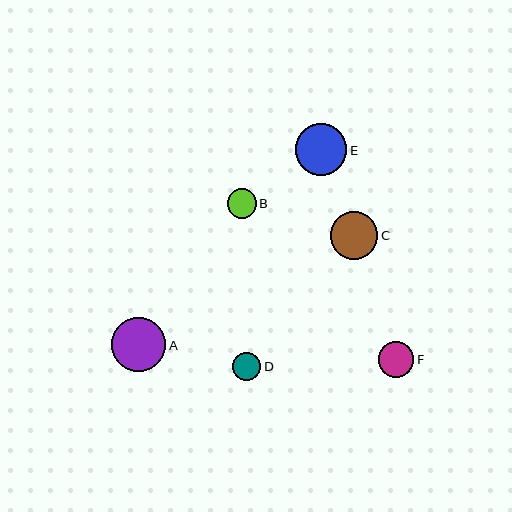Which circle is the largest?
Circle A is the largest with a size of approximately 54 pixels.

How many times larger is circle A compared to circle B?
Circle A is approximately 1.8 times the size of circle B.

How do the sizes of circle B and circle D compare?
Circle B and circle D are approximately the same size.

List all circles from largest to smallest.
From largest to smallest: A, E, C, F, B, D.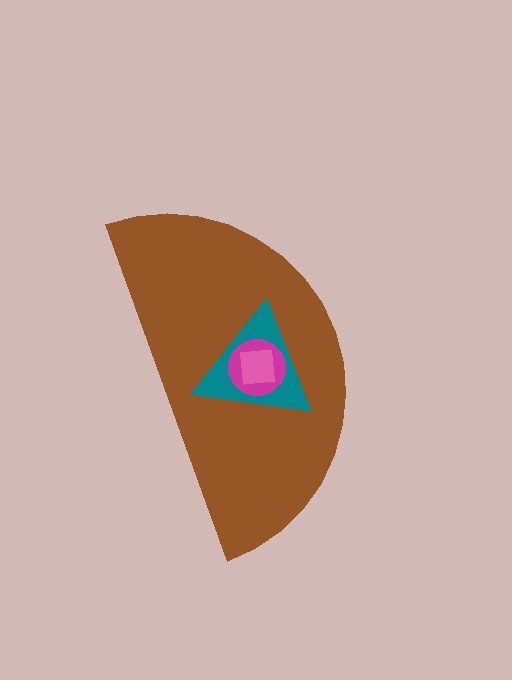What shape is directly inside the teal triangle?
The magenta circle.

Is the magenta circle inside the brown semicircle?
Yes.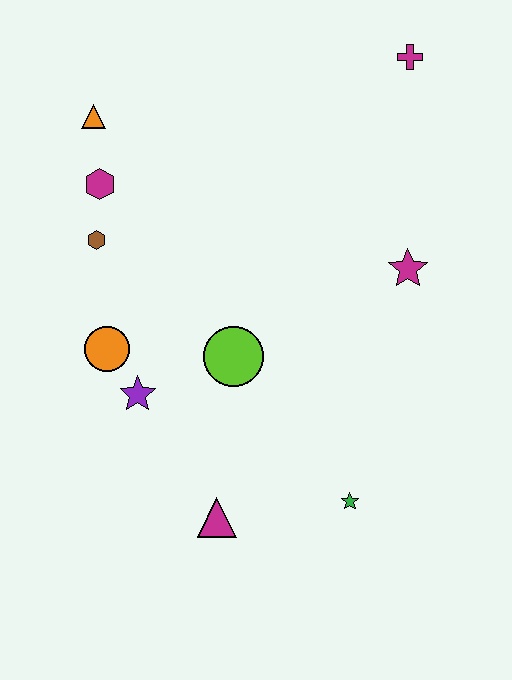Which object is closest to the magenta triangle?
The green star is closest to the magenta triangle.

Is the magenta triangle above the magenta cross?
No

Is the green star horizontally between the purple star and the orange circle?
No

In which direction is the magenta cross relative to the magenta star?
The magenta cross is above the magenta star.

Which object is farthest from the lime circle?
The magenta cross is farthest from the lime circle.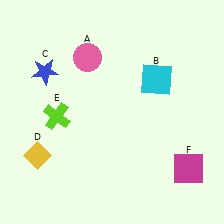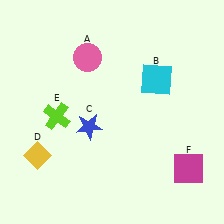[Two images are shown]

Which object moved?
The blue star (C) moved down.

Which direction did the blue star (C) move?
The blue star (C) moved down.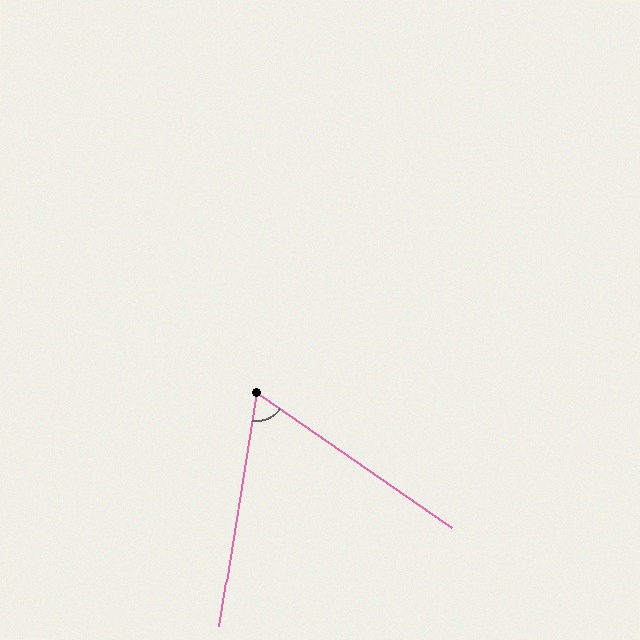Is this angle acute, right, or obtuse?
It is acute.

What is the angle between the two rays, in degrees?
Approximately 64 degrees.